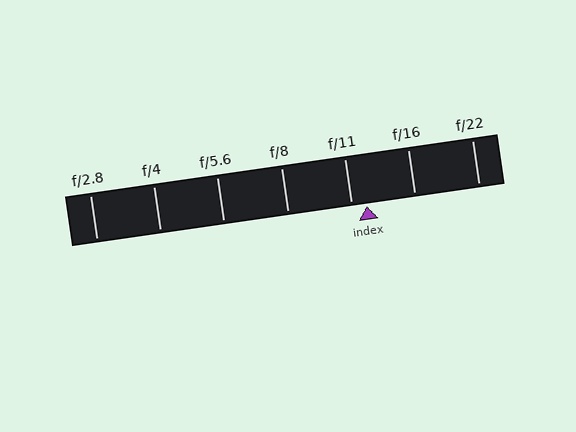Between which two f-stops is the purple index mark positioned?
The index mark is between f/11 and f/16.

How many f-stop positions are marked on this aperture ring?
There are 7 f-stop positions marked.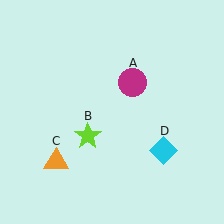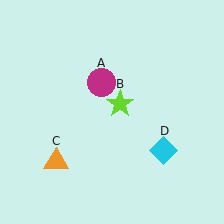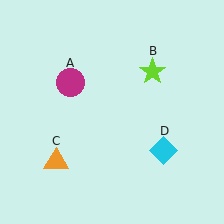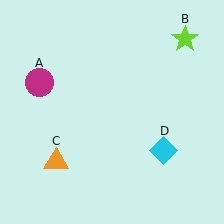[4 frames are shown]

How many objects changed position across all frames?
2 objects changed position: magenta circle (object A), lime star (object B).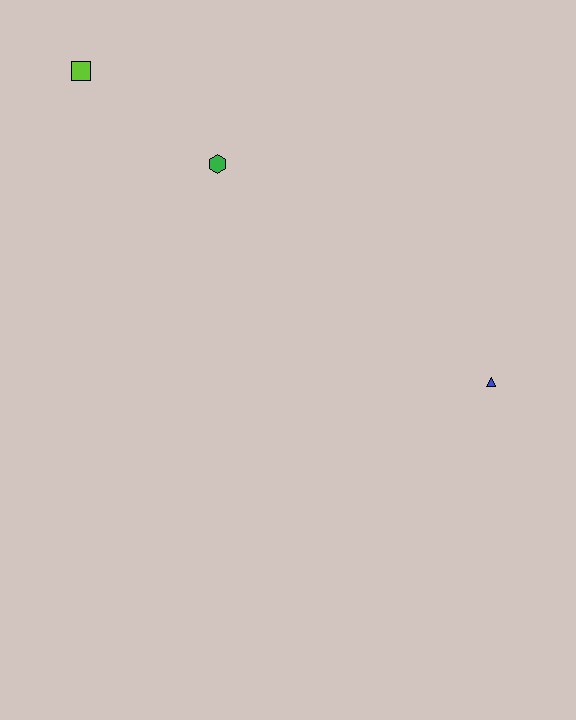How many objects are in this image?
There are 3 objects.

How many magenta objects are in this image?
There are no magenta objects.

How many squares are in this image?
There is 1 square.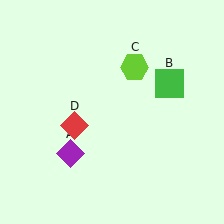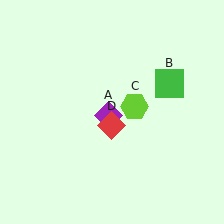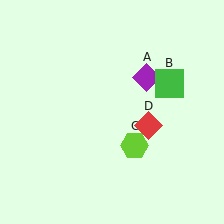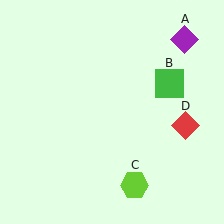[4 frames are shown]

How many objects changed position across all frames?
3 objects changed position: purple diamond (object A), lime hexagon (object C), red diamond (object D).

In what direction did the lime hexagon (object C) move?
The lime hexagon (object C) moved down.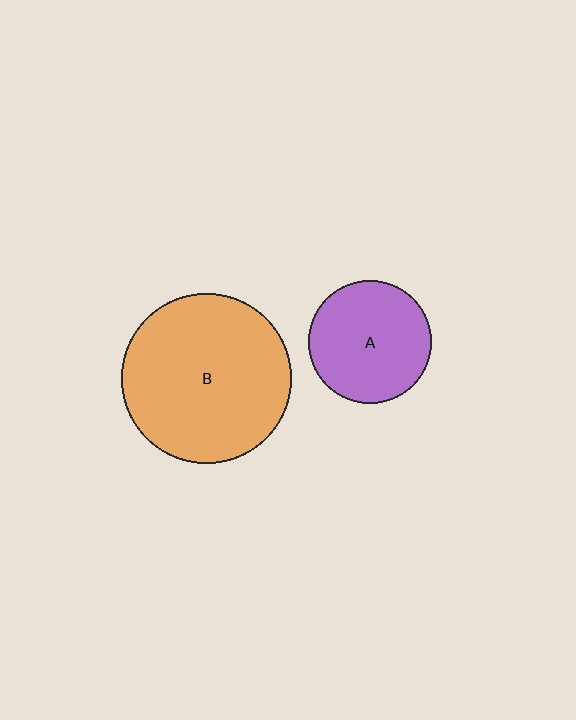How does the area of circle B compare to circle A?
Approximately 1.9 times.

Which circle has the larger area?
Circle B (orange).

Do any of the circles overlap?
No, none of the circles overlap.